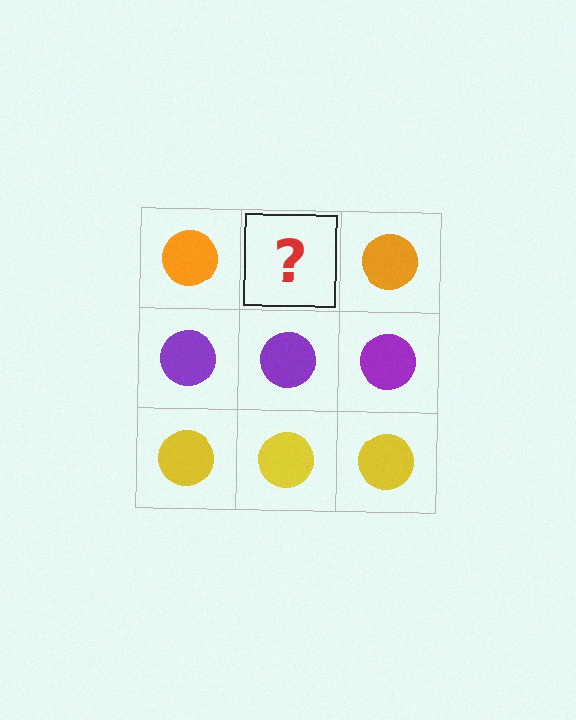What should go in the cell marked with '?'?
The missing cell should contain an orange circle.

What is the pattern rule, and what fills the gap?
The rule is that each row has a consistent color. The gap should be filled with an orange circle.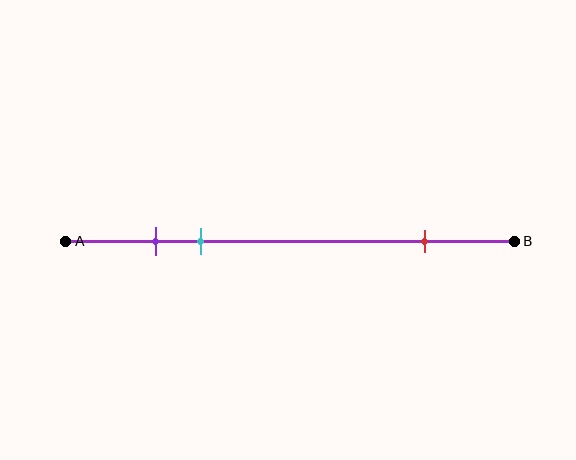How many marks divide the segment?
There are 3 marks dividing the segment.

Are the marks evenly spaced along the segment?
No, the marks are not evenly spaced.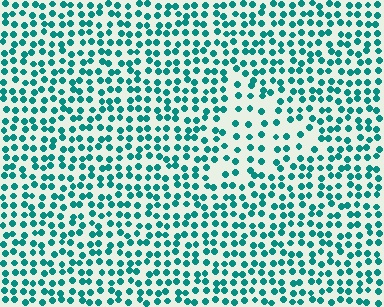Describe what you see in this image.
The image contains small teal elements arranged at two different densities. A triangle-shaped region is visible where the elements are less densely packed than the surrounding area.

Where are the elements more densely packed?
The elements are more densely packed outside the triangle boundary.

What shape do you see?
I see a triangle.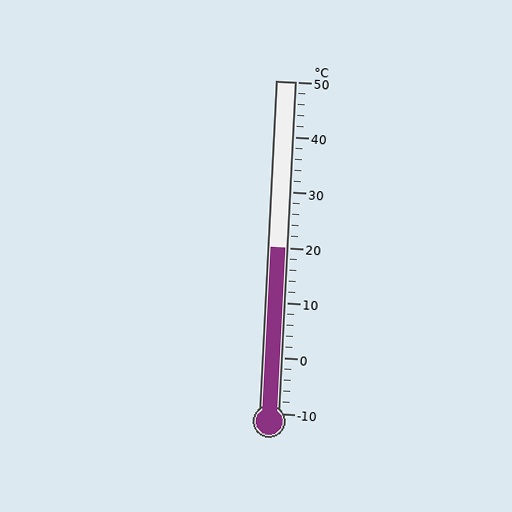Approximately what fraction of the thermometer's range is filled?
The thermometer is filled to approximately 50% of its range.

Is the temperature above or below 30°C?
The temperature is below 30°C.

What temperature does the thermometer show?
The thermometer shows approximately 20°C.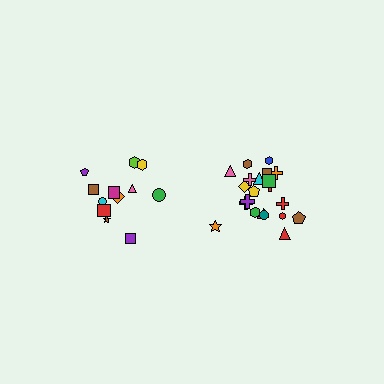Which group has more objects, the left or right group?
The right group.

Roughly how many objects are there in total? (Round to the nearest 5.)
Roughly 35 objects in total.